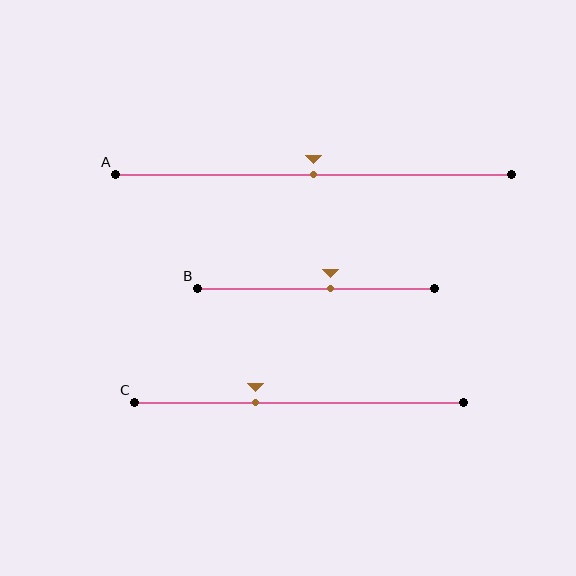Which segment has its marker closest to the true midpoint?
Segment A has its marker closest to the true midpoint.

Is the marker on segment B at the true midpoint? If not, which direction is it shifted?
No, the marker on segment B is shifted to the right by about 6% of the segment length.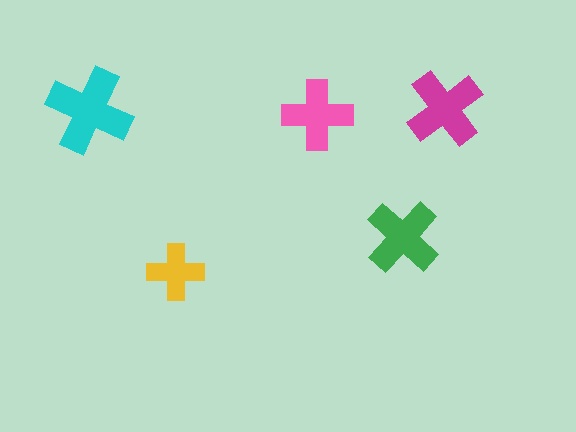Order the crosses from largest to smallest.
the cyan one, the magenta one, the green one, the pink one, the yellow one.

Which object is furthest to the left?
The cyan cross is leftmost.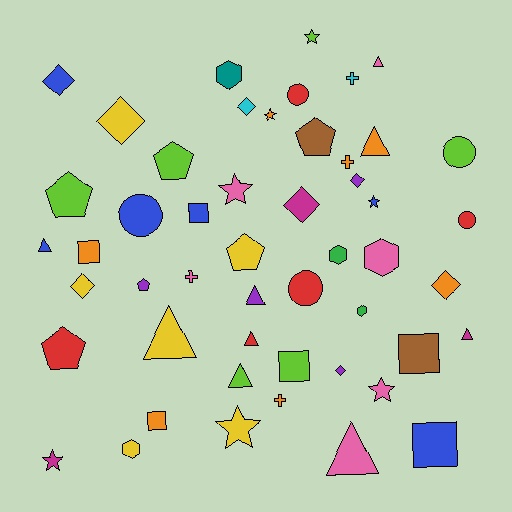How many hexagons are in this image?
There are 5 hexagons.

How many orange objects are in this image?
There are 7 orange objects.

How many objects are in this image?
There are 50 objects.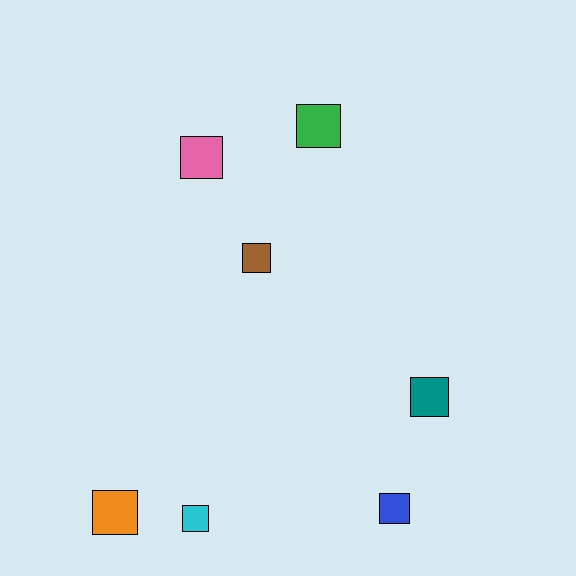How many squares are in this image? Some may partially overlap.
There are 7 squares.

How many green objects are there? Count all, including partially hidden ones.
There is 1 green object.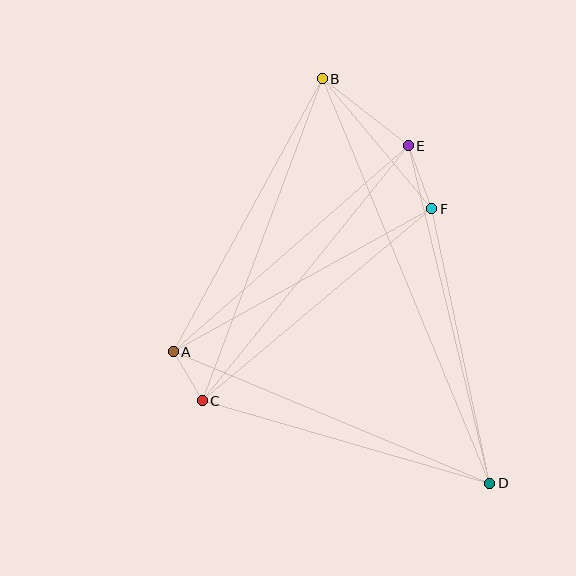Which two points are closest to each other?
Points A and C are closest to each other.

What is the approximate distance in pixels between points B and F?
The distance between B and F is approximately 170 pixels.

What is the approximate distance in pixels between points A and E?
The distance between A and E is approximately 313 pixels.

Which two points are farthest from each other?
Points B and D are farthest from each other.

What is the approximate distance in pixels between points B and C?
The distance between B and C is approximately 344 pixels.